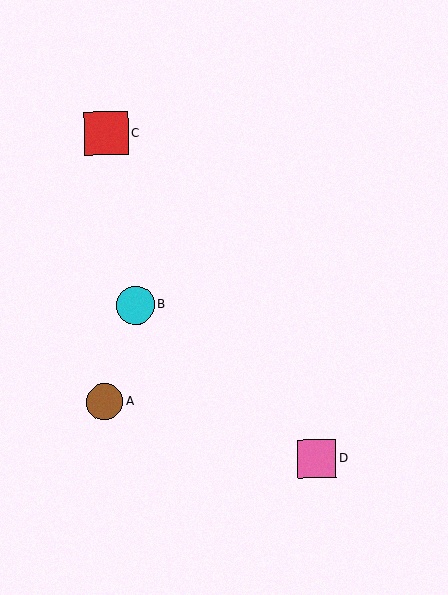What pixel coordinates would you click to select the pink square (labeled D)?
Click at (317, 459) to select the pink square D.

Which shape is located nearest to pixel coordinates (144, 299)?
The cyan circle (labeled B) at (136, 305) is nearest to that location.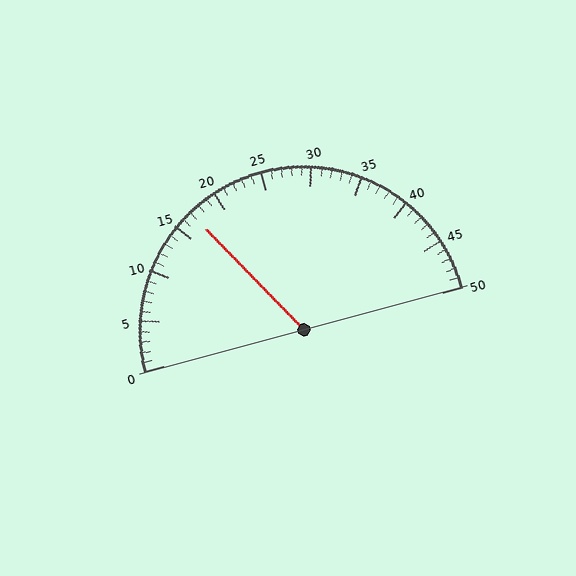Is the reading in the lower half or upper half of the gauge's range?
The reading is in the lower half of the range (0 to 50).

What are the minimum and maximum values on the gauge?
The gauge ranges from 0 to 50.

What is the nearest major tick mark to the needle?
The nearest major tick mark is 15.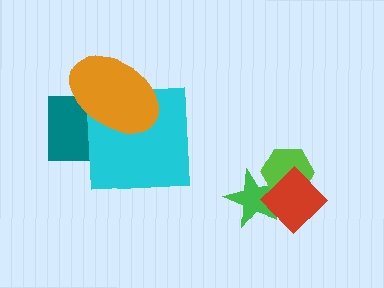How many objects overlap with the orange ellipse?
2 objects overlap with the orange ellipse.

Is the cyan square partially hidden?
Yes, it is partially covered by another shape.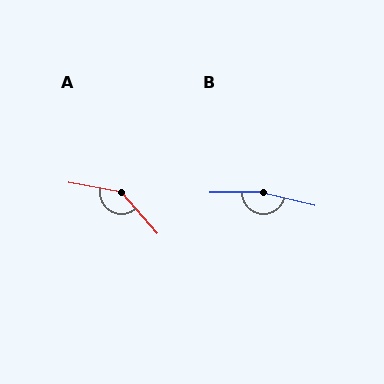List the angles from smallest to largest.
A (141°), B (166°).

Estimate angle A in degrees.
Approximately 141 degrees.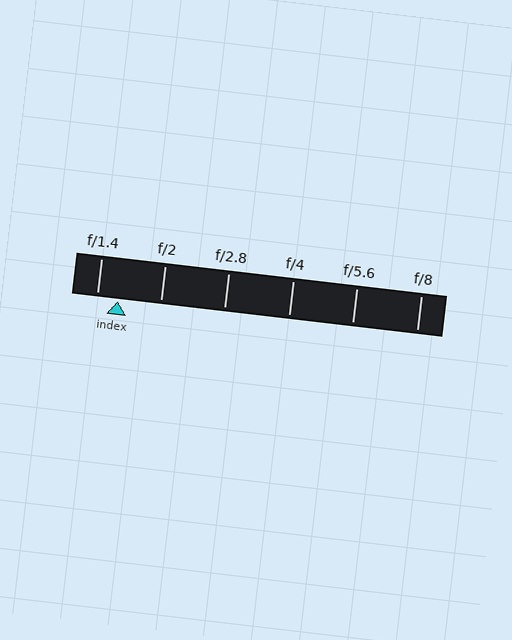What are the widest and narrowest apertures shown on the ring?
The widest aperture shown is f/1.4 and the narrowest is f/8.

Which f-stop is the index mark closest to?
The index mark is closest to f/1.4.